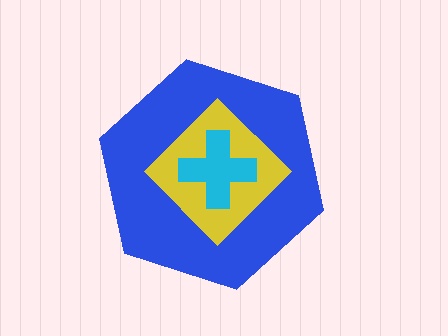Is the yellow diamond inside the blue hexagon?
Yes.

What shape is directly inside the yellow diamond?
The cyan cross.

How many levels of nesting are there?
3.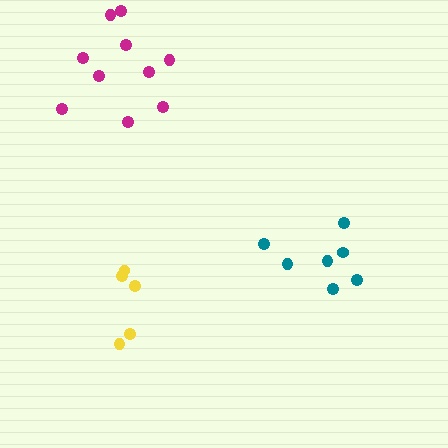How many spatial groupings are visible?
There are 3 spatial groupings.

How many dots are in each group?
Group 1: 7 dots, Group 2: 5 dots, Group 3: 10 dots (22 total).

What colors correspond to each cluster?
The clusters are colored: teal, yellow, magenta.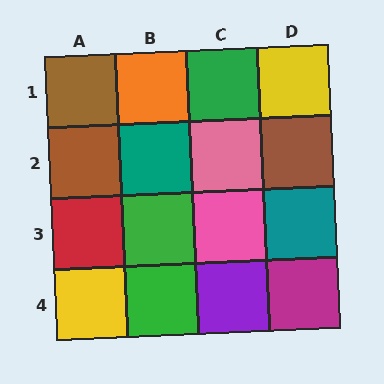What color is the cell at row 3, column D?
Teal.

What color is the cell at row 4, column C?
Purple.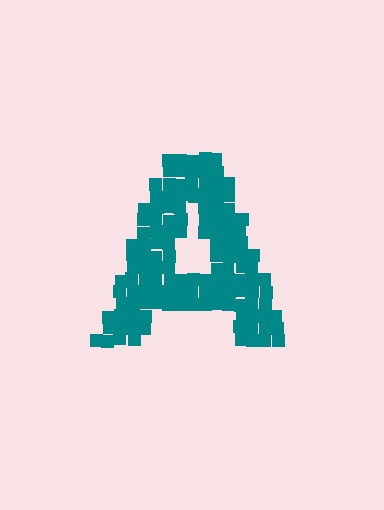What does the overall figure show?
The overall figure shows the letter A.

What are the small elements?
The small elements are squares.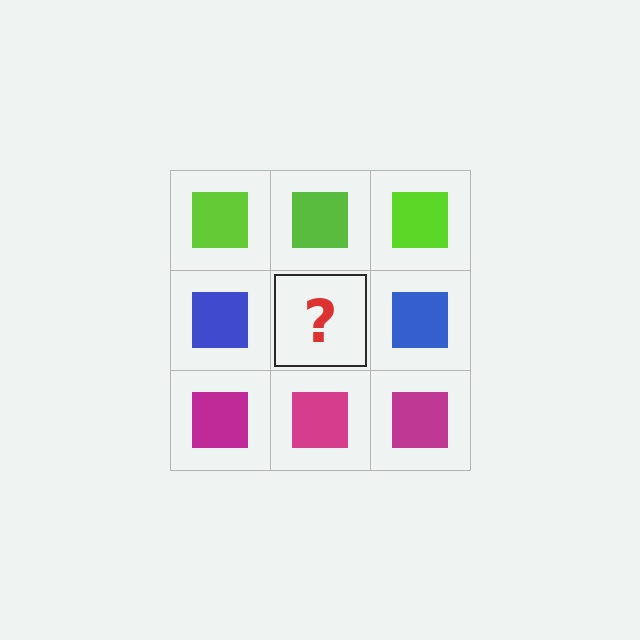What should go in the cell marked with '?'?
The missing cell should contain a blue square.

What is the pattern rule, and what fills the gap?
The rule is that each row has a consistent color. The gap should be filled with a blue square.